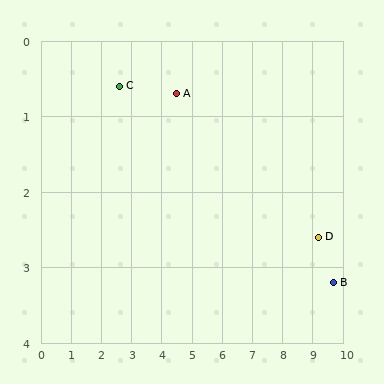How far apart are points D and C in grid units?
Points D and C are about 6.9 grid units apart.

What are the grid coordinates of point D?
Point D is at approximately (9.2, 2.6).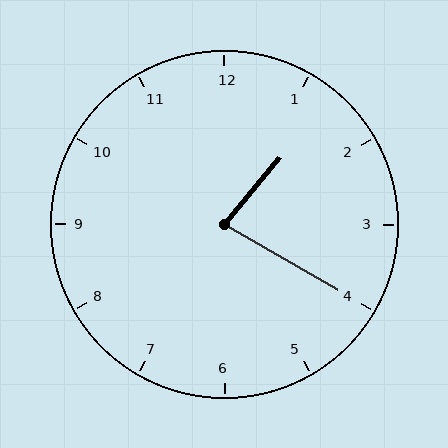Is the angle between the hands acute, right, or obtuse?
It is acute.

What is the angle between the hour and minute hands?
Approximately 80 degrees.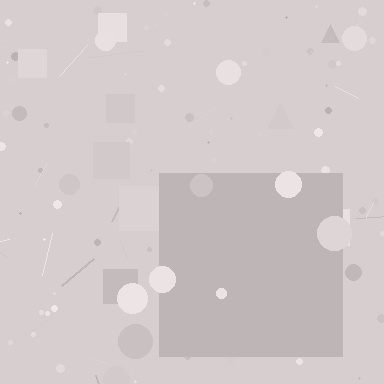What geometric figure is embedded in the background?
A square is embedded in the background.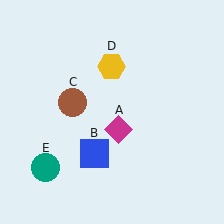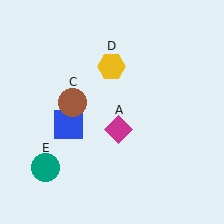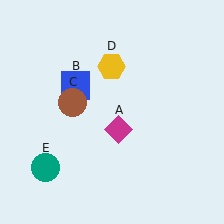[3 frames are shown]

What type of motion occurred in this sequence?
The blue square (object B) rotated clockwise around the center of the scene.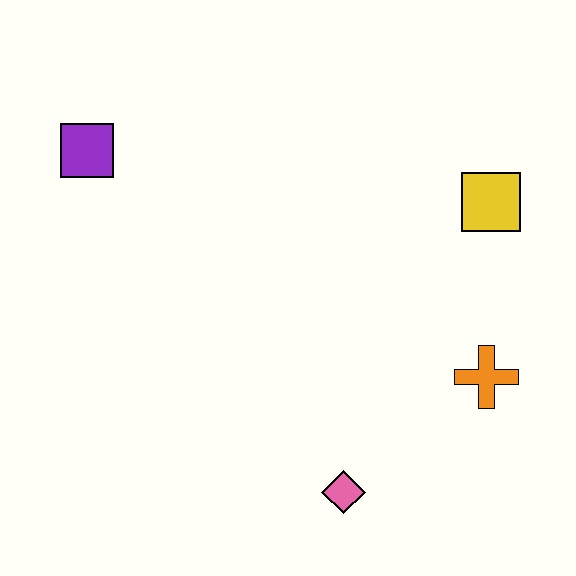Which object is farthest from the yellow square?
The purple square is farthest from the yellow square.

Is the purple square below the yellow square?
No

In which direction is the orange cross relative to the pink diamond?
The orange cross is to the right of the pink diamond.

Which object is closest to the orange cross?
The yellow square is closest to the orange cross.